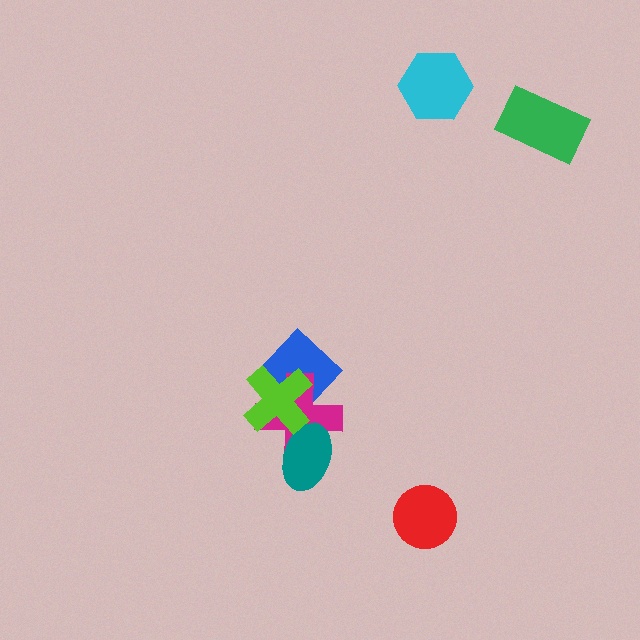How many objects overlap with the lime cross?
3 objects overlap with the lime cross.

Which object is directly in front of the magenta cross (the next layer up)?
The teal ellipse is directly in front of the magenta cross.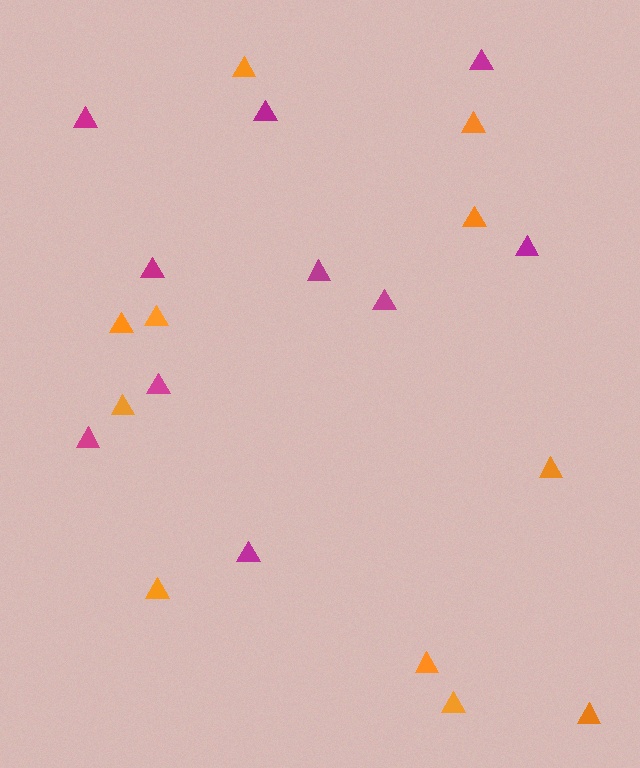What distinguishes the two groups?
There are 2 groups: one group of orange triangles (11) and one group of magenta triangles (10).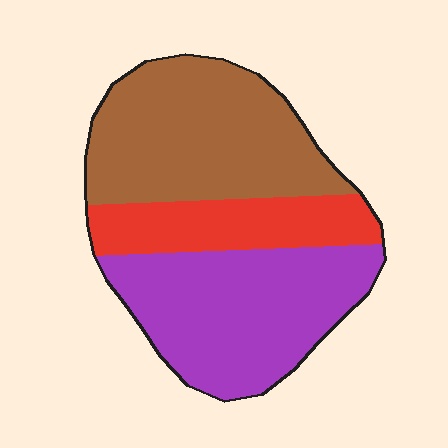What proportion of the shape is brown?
Brown takes up between a third and a half of the shape.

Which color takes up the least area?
Red, at roughly 20%.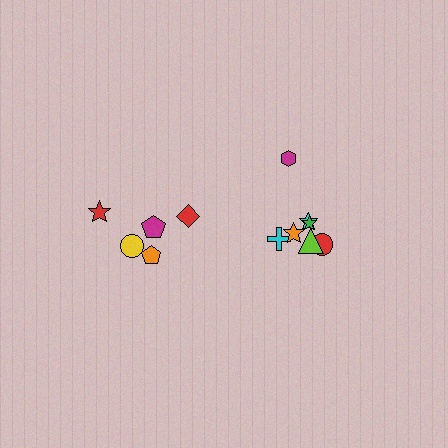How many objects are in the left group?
There are 5 objects.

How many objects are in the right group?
There are 7 objects.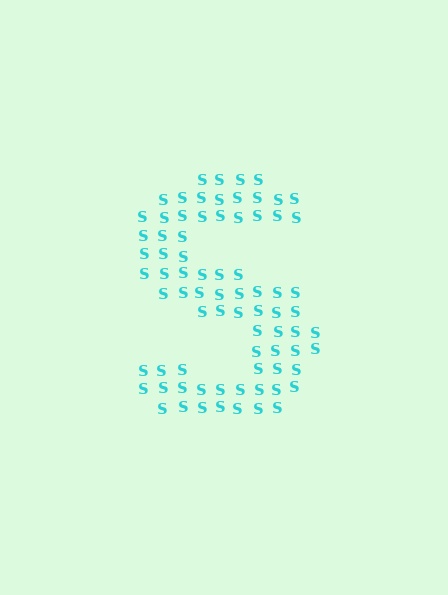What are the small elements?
The small elements are letter S's.